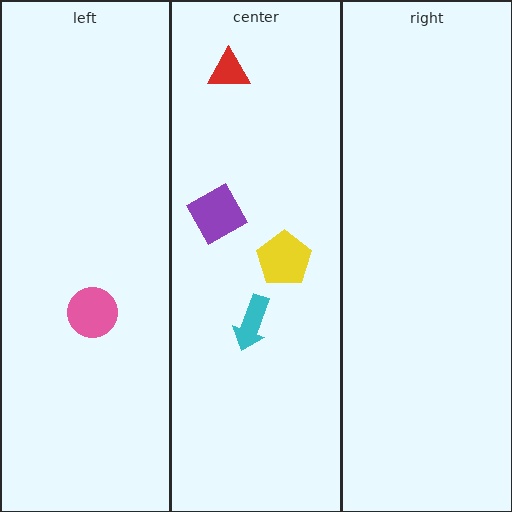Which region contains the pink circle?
The left region.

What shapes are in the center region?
The yellow pentagon, the purple diamond, the red triangle, the cyan arrow.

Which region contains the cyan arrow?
The center region.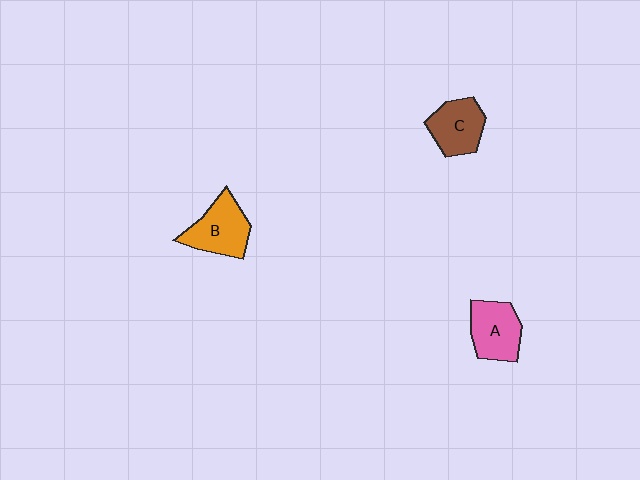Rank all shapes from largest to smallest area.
From largest to smallest: B (orange), A (pink), C (brown).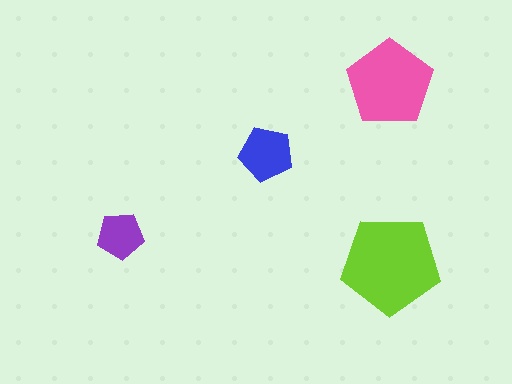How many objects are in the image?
There are 4 objects in the image.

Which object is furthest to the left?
The purple pentagon is leftmost.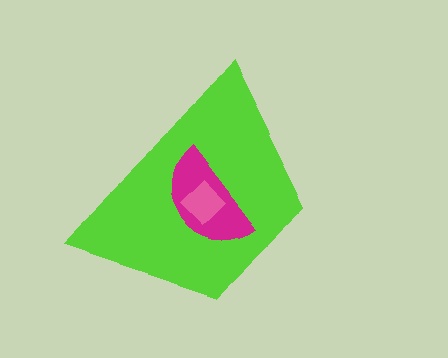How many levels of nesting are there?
3.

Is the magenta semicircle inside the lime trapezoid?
Yes.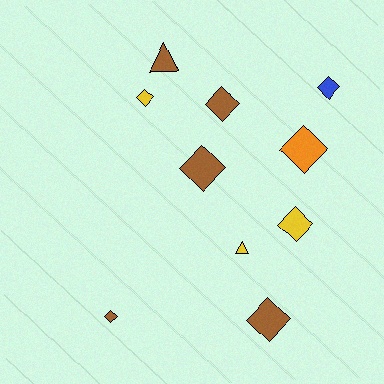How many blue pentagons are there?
There are no blue pentagons.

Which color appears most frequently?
Brown, with 5 objects.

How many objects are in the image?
There are 10 objects.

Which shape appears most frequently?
Diamond, with 8 objects.